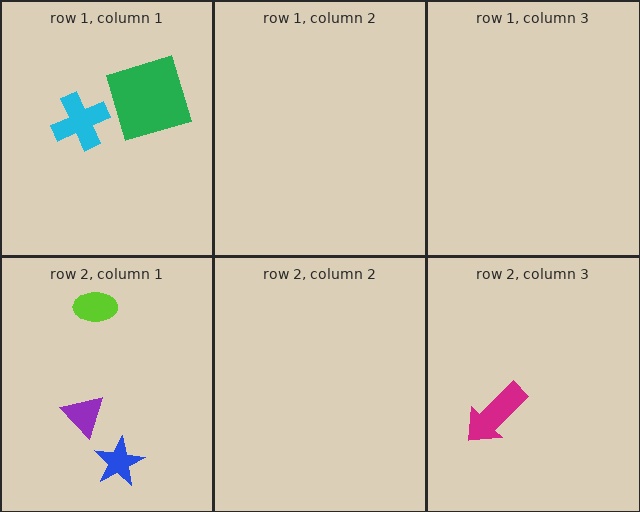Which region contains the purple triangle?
The row 2, column 1 region.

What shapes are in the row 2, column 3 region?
The magenta arrow.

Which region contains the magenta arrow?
The row 2, column 3 region.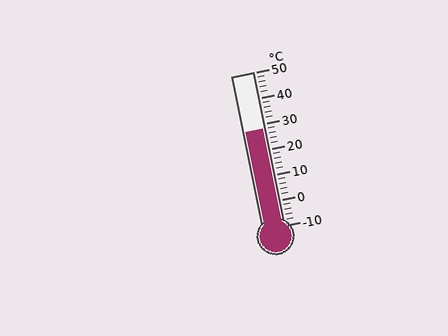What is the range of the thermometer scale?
The thermometer scale ranges from -10°C to 50°C.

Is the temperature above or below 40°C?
The temperature is below 40°C.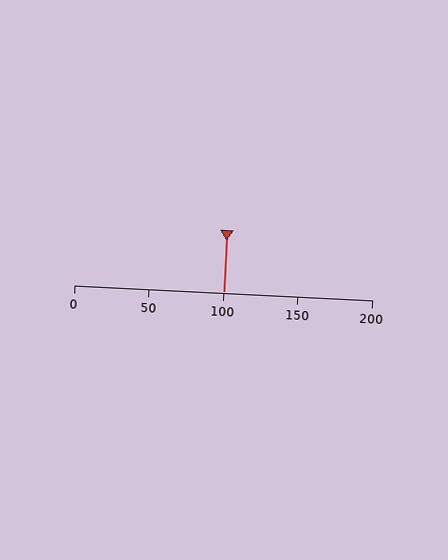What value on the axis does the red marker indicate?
The marker indicates approximately 100.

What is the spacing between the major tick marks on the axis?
The major ticks are spaced 50 apart.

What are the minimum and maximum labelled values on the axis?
The axis runs from 0 to 200.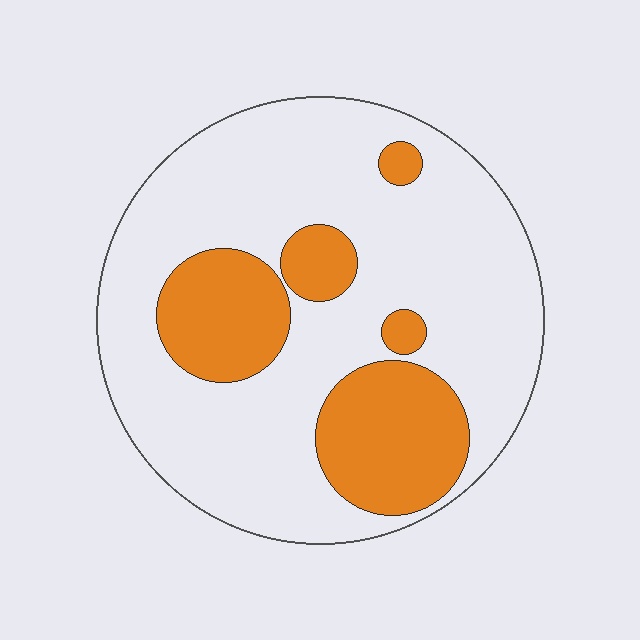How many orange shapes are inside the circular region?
5.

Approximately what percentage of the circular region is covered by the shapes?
Approximately 25%.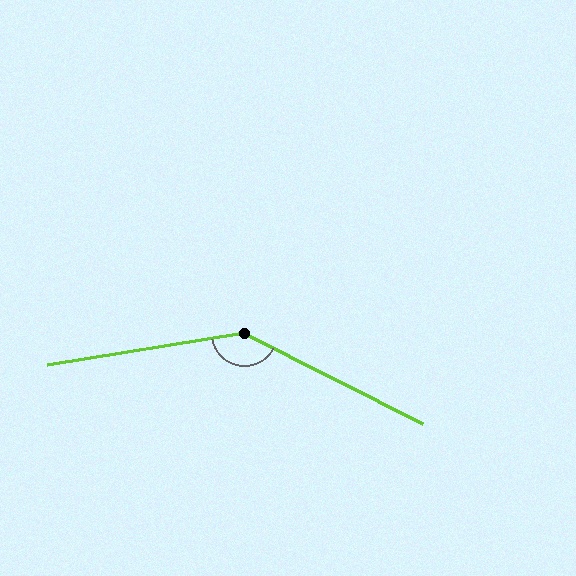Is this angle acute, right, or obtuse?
It is obtuse.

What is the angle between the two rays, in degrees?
Approximately 144 degrees.